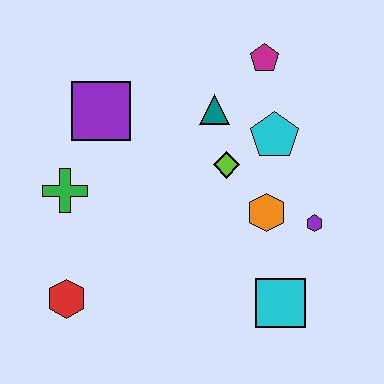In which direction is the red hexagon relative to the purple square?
The red hexagon is below the purple square.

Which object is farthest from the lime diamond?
The red hexagon is farthest from the lime diamond.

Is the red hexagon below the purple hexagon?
Yes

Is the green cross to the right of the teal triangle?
No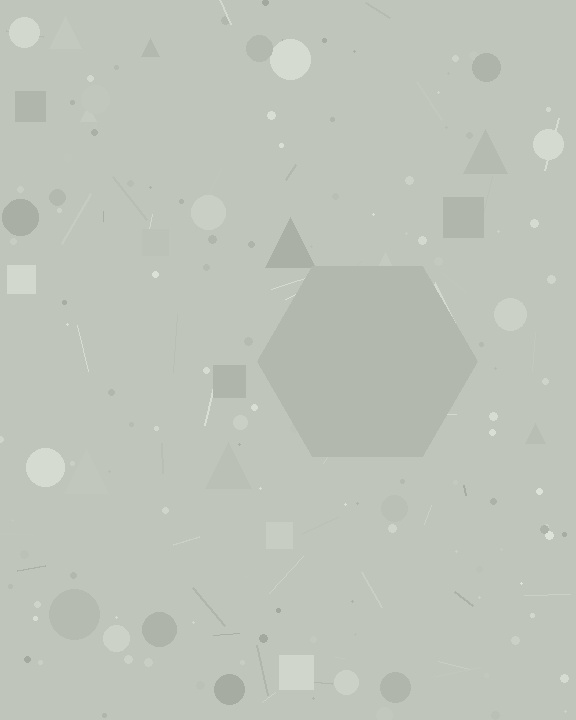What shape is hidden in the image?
A hexagon is hidden in the image.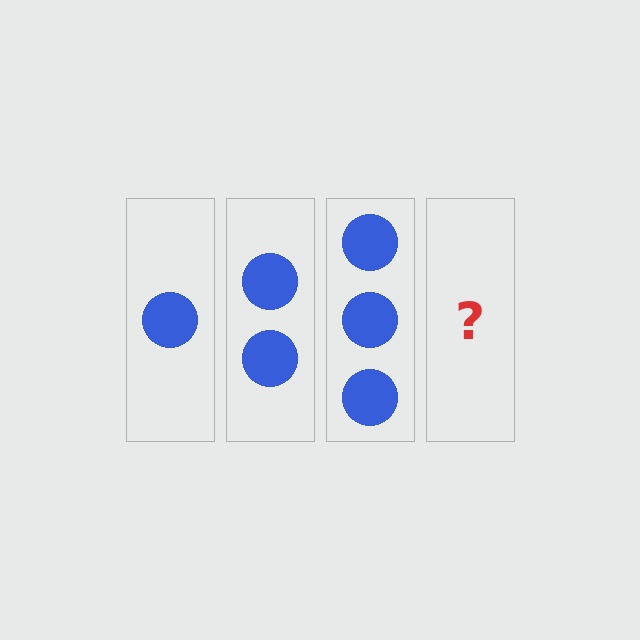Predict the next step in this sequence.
The next step is 4 circles.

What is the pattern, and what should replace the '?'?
The pattern is that each step adds one more circle. The '?' should be 4 circles.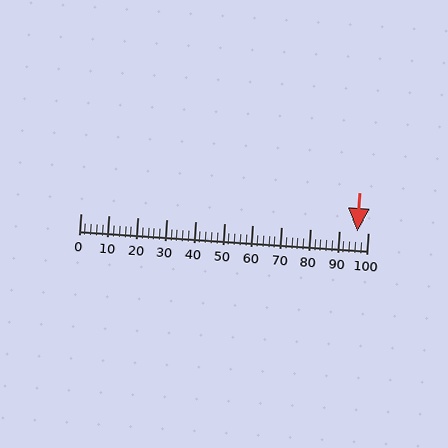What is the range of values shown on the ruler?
The ruler shows values from 0 to 100.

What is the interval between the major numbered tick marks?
The major tick marks are spaced 10 units apart.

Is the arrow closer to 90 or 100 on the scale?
The arrow is closer to 100.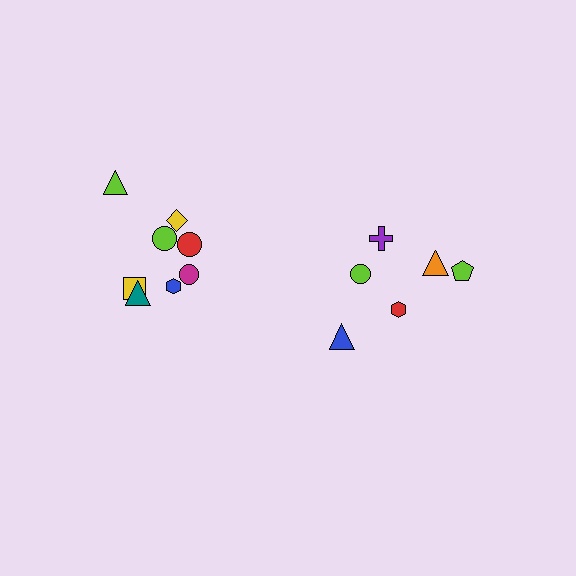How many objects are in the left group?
There are 8 objects.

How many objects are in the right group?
There are 6 objects.